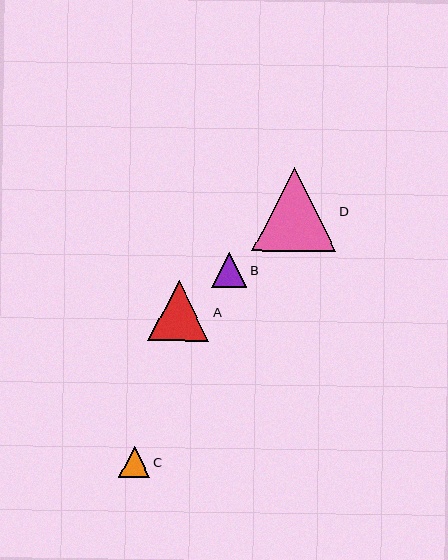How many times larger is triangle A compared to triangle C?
Triangle A is approximately 2.0 times the size of triangle C.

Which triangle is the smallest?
Triangle C is the smallest with a size of approximately 31 pixels.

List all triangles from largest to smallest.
From largest to smallest: D, A, B, C.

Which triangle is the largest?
Triangle D is the largest with a size of approximately 84 pixels.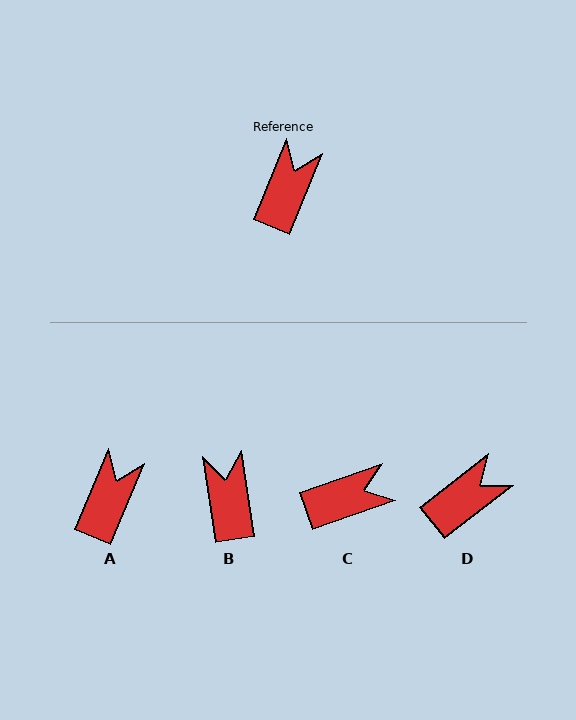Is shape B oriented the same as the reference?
No, it is off by about 31 degrees.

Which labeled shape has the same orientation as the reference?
A.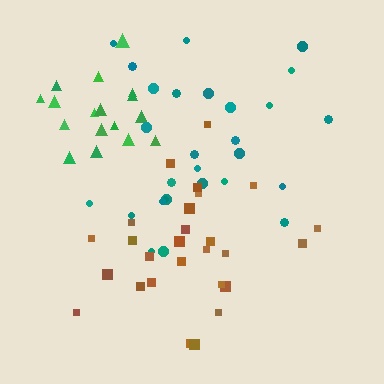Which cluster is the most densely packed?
Green.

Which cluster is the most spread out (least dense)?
Brown.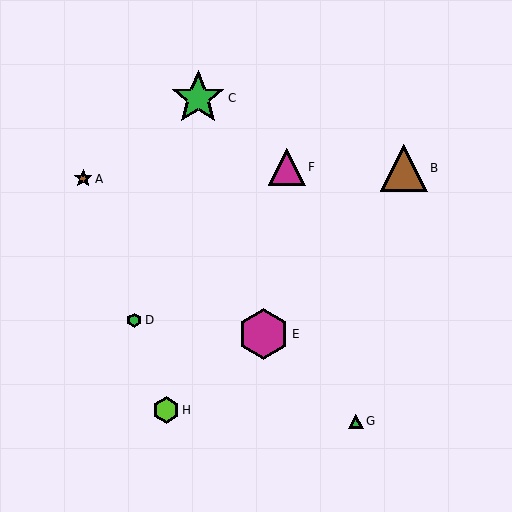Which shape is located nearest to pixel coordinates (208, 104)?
The green star (labeled C) at (198, 98) is nearest to that location.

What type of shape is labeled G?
Shape G is a green triangle.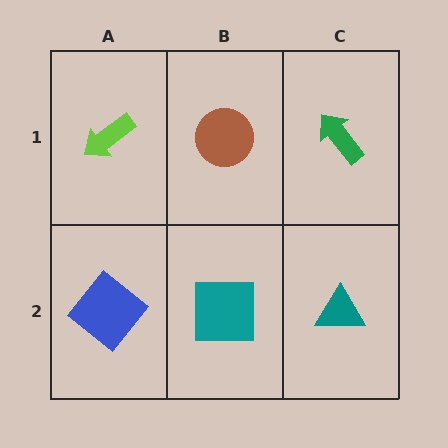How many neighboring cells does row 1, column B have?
3.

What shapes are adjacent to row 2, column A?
A lime arrow (row 1, column A), a teal square (row 2, column B).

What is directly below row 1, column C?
A teal triangle.